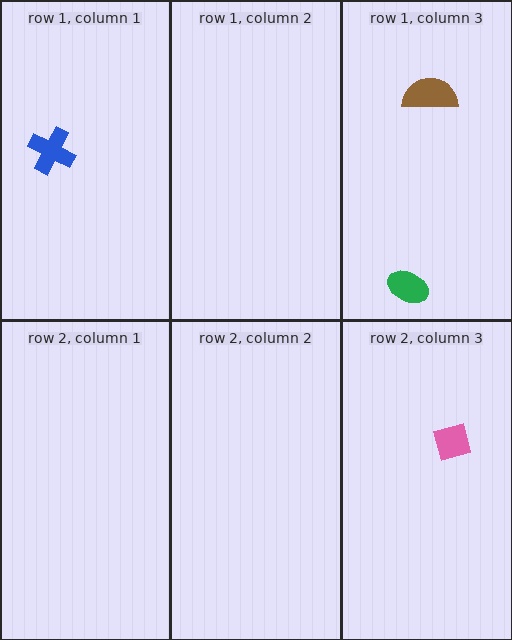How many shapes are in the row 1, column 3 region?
2.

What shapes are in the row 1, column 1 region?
The blue cross.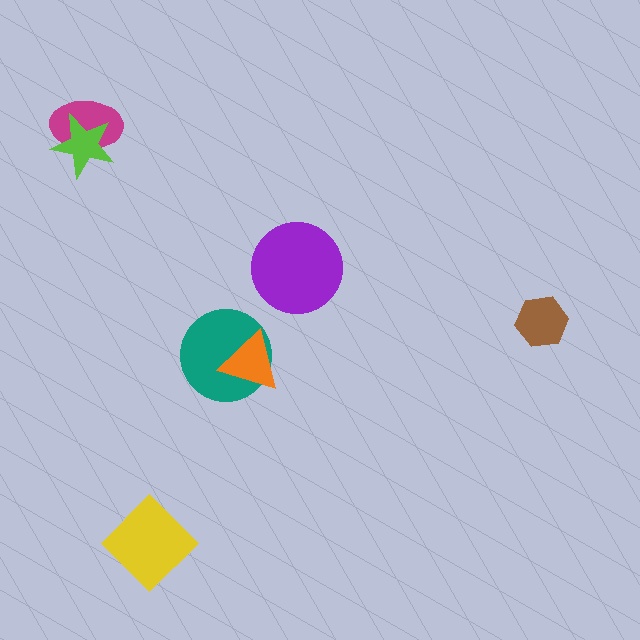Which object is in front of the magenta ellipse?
The lime star is in front of the magenta ellipse.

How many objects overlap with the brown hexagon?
0 objects overlap with the brown hexagon.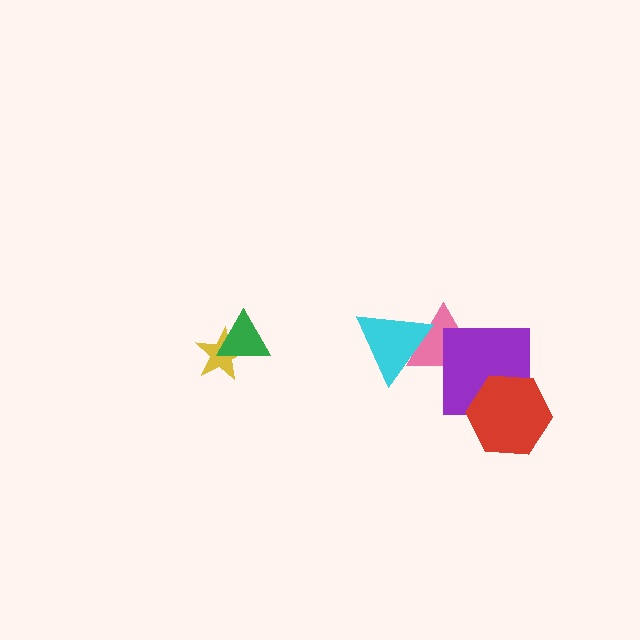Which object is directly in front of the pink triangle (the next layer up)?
The cyan triangle is directly in front of the pink triangle.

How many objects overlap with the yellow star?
1 object overlaps with the yellow star.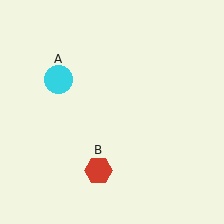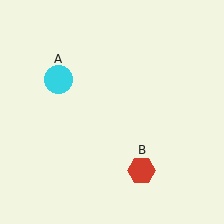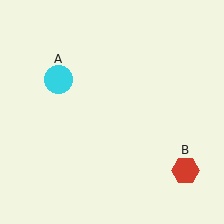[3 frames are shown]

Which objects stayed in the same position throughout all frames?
Cyan circle (object A) remained stationary.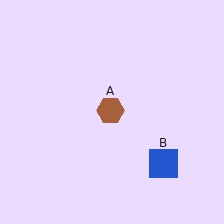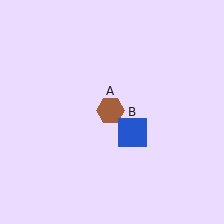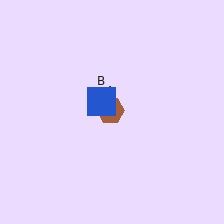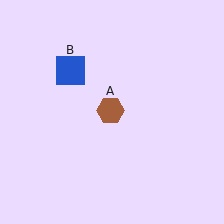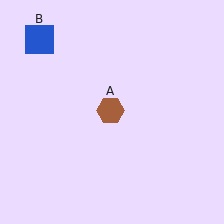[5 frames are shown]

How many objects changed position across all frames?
1 object changed position: blue square (object B).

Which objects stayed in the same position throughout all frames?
Brown hexagon (object A) remained stationary.